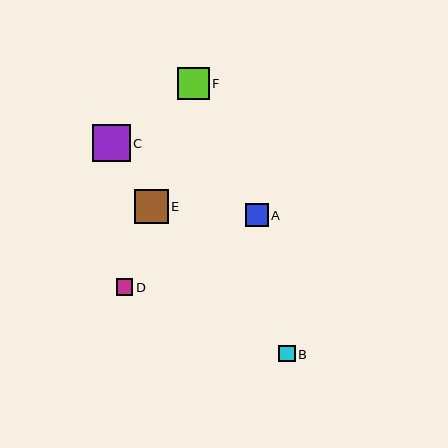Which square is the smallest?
Square B is the smallest with a size of approximately 16 pixels.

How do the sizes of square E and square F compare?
Square E and square F are approximately the same size.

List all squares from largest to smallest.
From largest to smallest: C, E, F, A, D, B.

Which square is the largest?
Square C is the largest with a size of approximately 37 pixels.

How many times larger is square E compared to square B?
Square E is approximately 2.1 times the size of square B.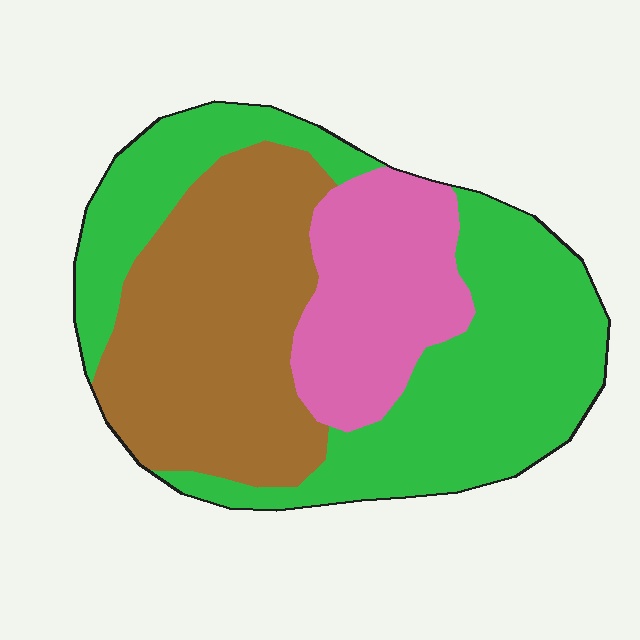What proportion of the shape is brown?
Brown covers 35% of the shape.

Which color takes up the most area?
Green, at roughly 45%.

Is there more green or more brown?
Green.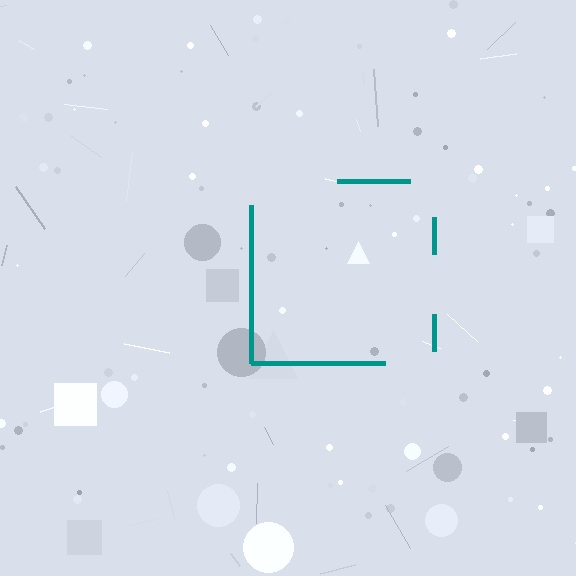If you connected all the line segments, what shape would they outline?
They would outline a square.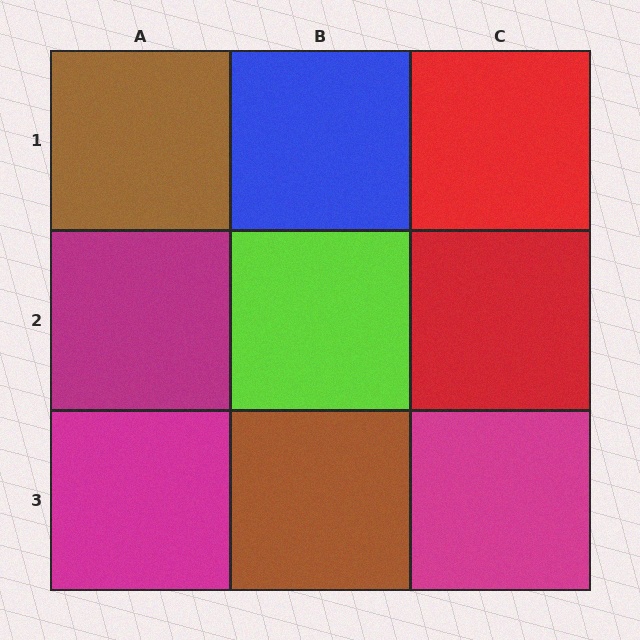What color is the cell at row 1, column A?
Brown.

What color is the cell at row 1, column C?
Red.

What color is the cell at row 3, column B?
Brown.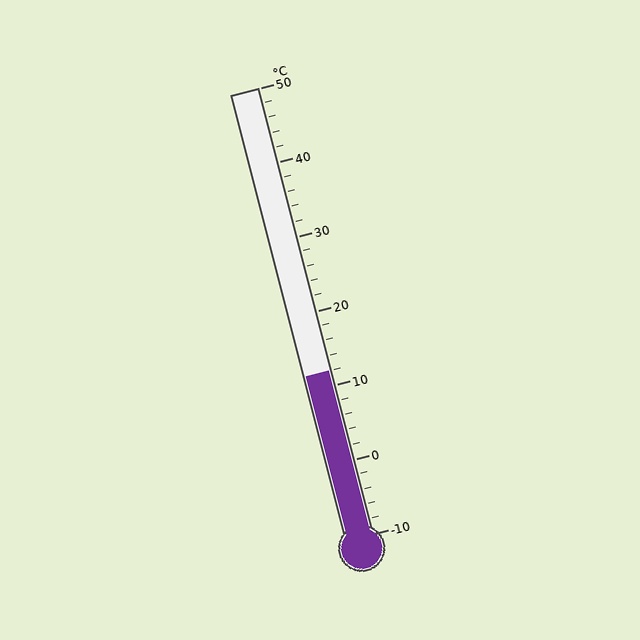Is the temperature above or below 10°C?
The temperature is above 10°C.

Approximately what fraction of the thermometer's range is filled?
The thermometer is filled to approximately 35% of its range.